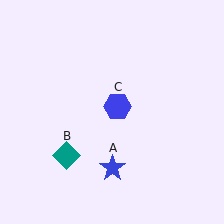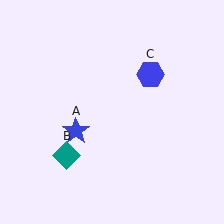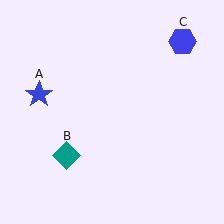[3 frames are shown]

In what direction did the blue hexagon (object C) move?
The blue hexagon (object C) moved up and to the right.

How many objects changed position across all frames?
2 objects changed position: blue star (object A), blue hexagon (object C).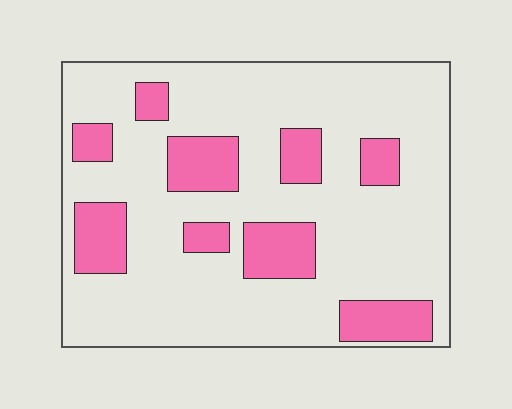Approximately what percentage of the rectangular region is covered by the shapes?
Approximately 20%.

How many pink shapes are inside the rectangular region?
9.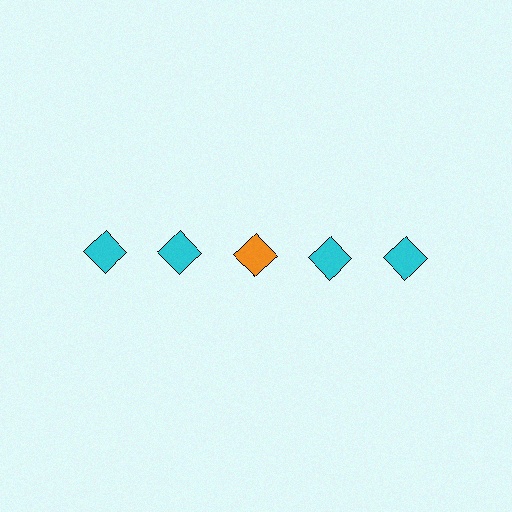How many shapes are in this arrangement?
There are 5 shapes arranged in a grid pattern.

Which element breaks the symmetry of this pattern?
The orange diamond in the top row, center column breaks the symmetry. All other shapes are cyan diamonds.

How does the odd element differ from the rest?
It has a different color: orange instead of cyan.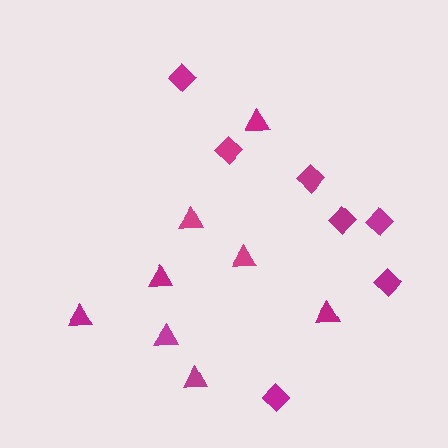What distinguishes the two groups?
There are 2 groups: one group of diamonds (7) and one group of triangles (8).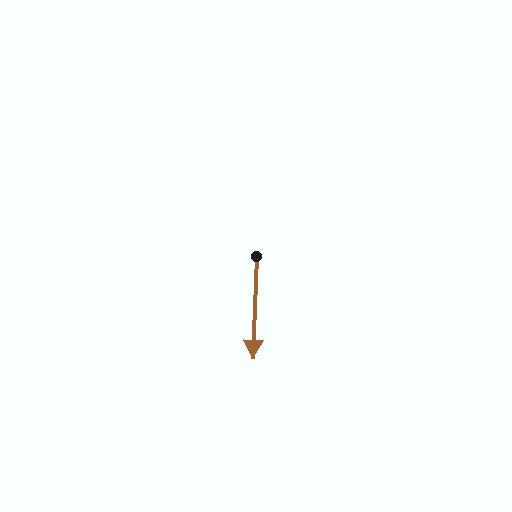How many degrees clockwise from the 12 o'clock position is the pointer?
Approximately 182 degrees.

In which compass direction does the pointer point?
South.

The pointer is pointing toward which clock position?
Roughly 6 o'clock.